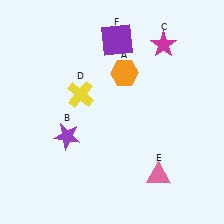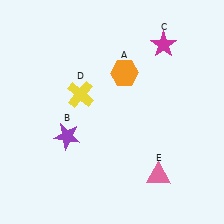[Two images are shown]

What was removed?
The purple square (F) was removed in Image 2.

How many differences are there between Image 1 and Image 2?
There is 1 difference between the two images.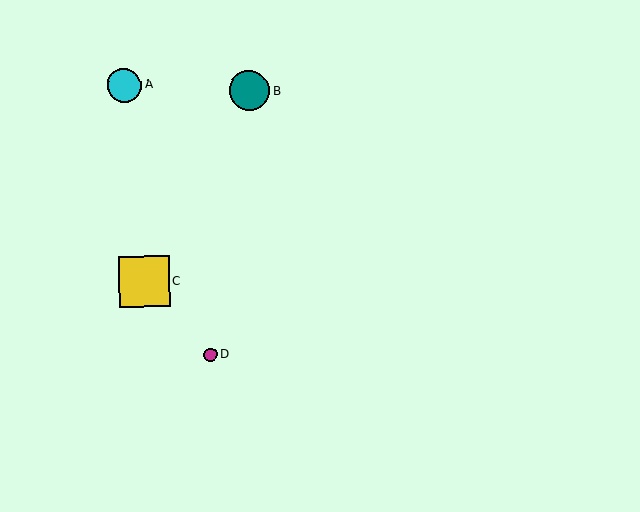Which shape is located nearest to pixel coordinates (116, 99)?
The cyan circle (labeled A) at (124, 85) is nearest to that location.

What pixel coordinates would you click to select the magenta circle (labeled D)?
Click at (211, 354) to select the magenta circle D.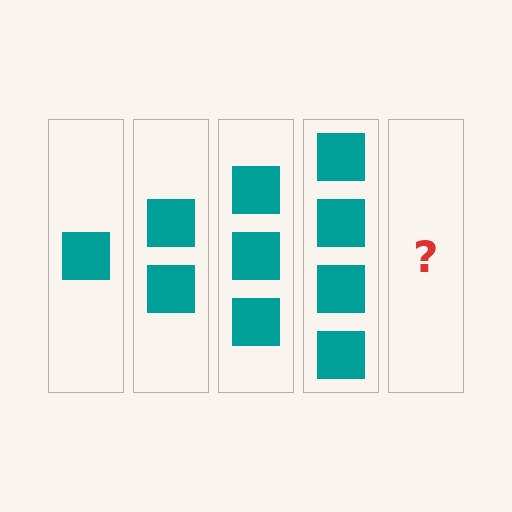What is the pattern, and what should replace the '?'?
The pattern is that each step adds one more square. The '?' should be 5 squares.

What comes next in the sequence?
The next element should be 5 squares.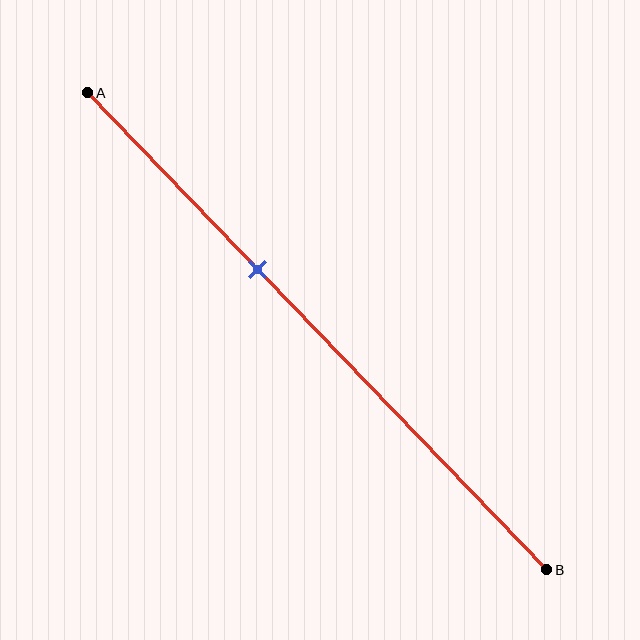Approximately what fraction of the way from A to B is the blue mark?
The blue mark is approximately 35% of the way from A to B.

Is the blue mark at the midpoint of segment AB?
No, the mark is at about 35% from A, not at the 50% midpoint.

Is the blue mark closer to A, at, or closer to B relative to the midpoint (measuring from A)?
The blue mark is closer to point A than the midpoint of segment AB.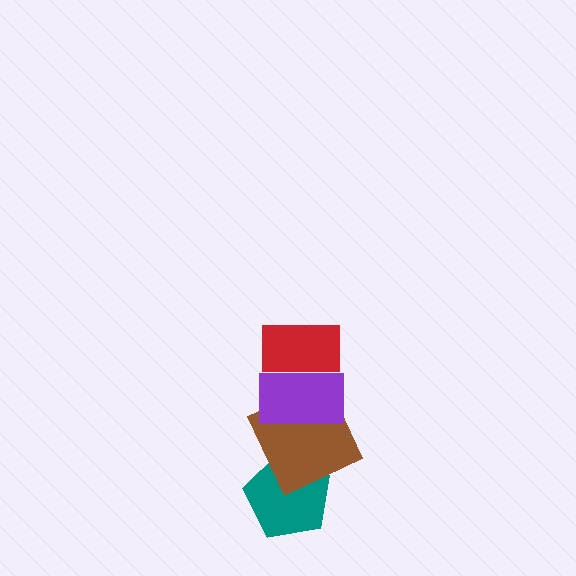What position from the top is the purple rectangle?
The purple rectangle is 2nd from the top.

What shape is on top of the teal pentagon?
The brown square is on top of the teal pentagon.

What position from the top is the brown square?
The brown square is 3rd from the top.